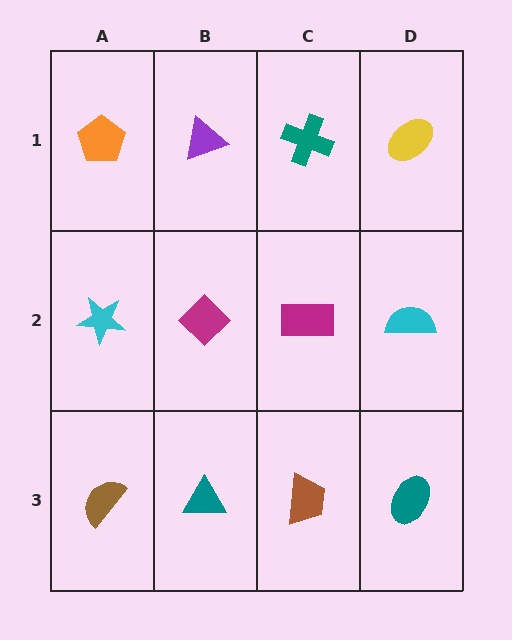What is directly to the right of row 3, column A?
A teal triangle.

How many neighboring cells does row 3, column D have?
2.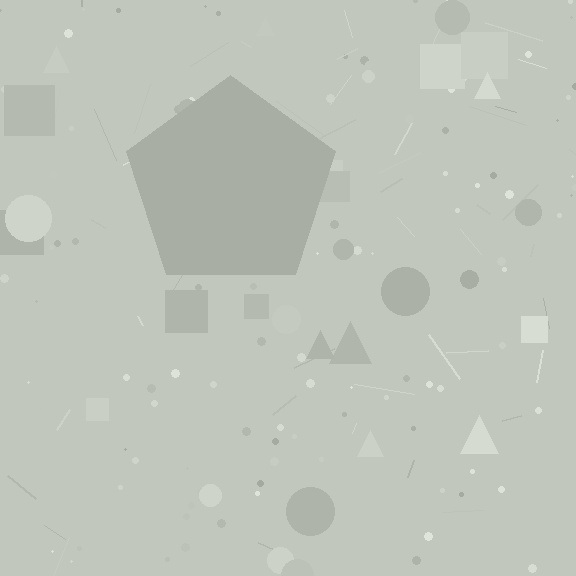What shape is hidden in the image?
A pentagon is hidden in the image.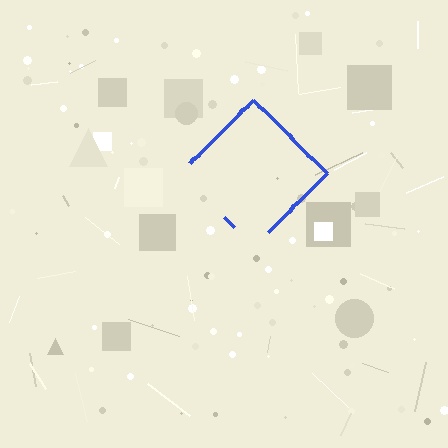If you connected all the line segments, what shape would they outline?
They would outline a diamond.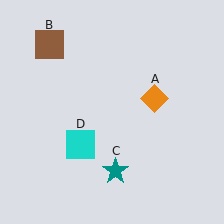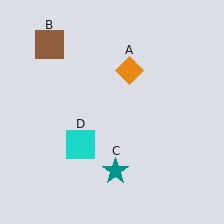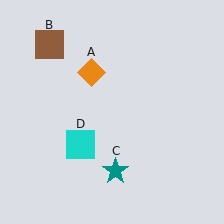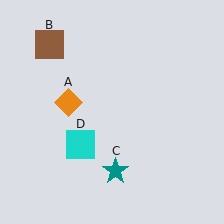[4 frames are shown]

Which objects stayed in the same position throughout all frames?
Brown square (object B) and teal star (object C) and cyan square (object D) remained stationary.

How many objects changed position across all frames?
1 object changed position: orange diamond (object A).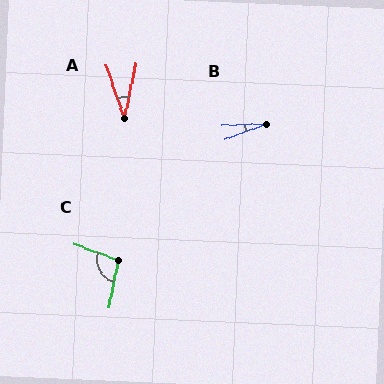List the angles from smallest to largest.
B (18°), A (31°), C (100°).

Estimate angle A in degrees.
Approximately 31 degrees.